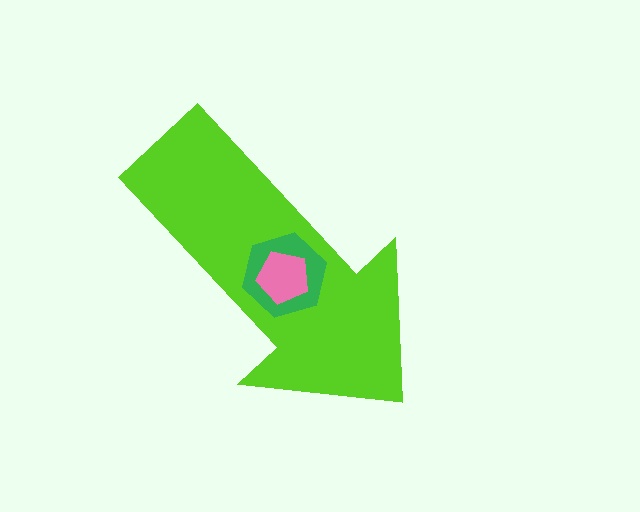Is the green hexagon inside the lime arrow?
Yes.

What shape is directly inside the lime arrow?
The green hexagon.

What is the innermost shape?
The pink pentagon.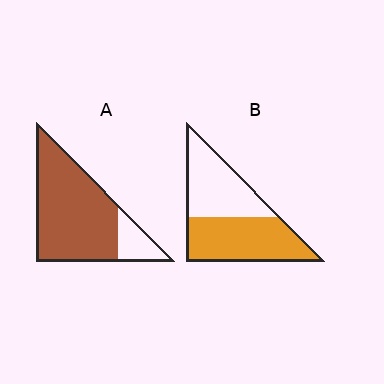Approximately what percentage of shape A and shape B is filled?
A is approximately 85% and B is approximately 55%.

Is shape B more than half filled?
Roughly half.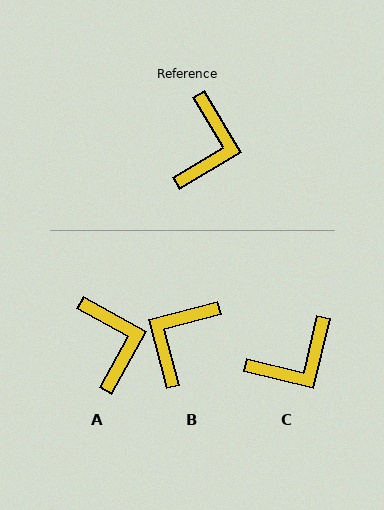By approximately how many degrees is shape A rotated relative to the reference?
Approximately 30 degrees counter-clockwise.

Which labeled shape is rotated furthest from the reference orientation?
B, about 163 degrees away.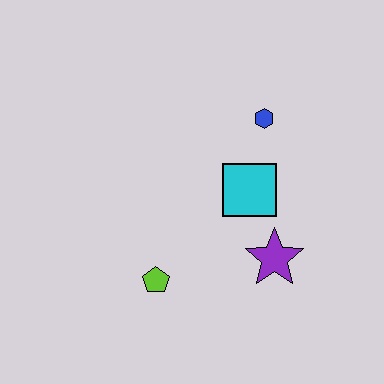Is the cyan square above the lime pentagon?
Yes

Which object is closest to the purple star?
The cyan square is closest to the purple star.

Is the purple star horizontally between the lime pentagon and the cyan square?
No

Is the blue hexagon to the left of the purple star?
Yes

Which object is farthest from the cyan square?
The lime pentagon is farthest from the cyan square.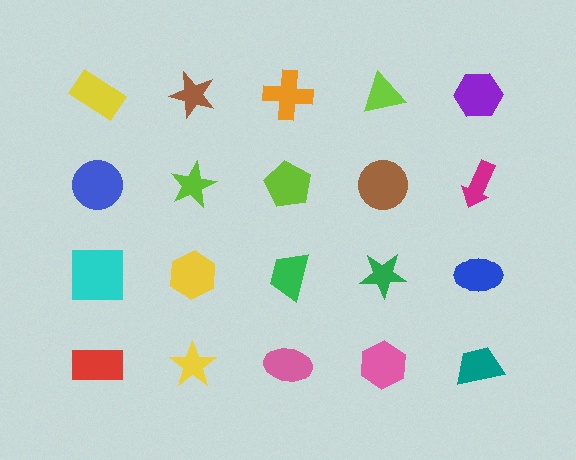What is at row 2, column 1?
A blue circle.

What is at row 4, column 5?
A teal trapezoid.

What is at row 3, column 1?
A cyan square.